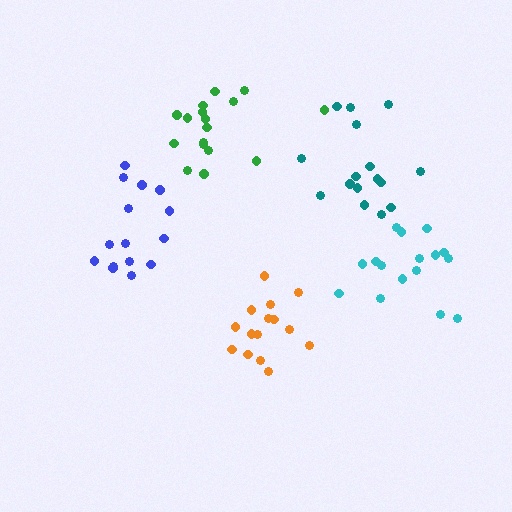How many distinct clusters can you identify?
There are 5 distinct clusters.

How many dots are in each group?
Group 1: 17 dots, Group 2: 15 dots, Group 3: 15 dots, Group 4: 16 dots, Group 5: 16 dots (79 total).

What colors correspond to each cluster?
The clusters are colored: green, orange, blue, cyan, teal.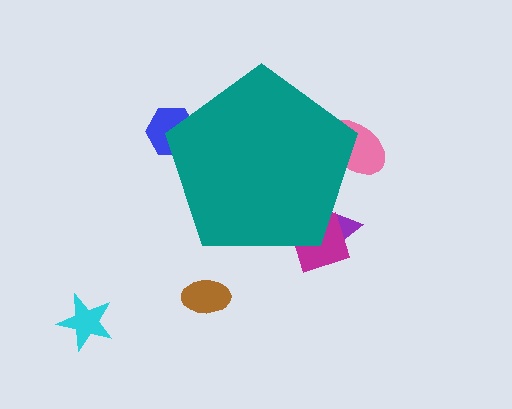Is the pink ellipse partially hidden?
Yes, the pink ellipse is partially hidden behind the teal pentagon.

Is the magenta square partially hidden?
Yes, the magenta square is partially hidden behind the teal pentagon.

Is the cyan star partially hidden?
No, the cyan star is fully visible.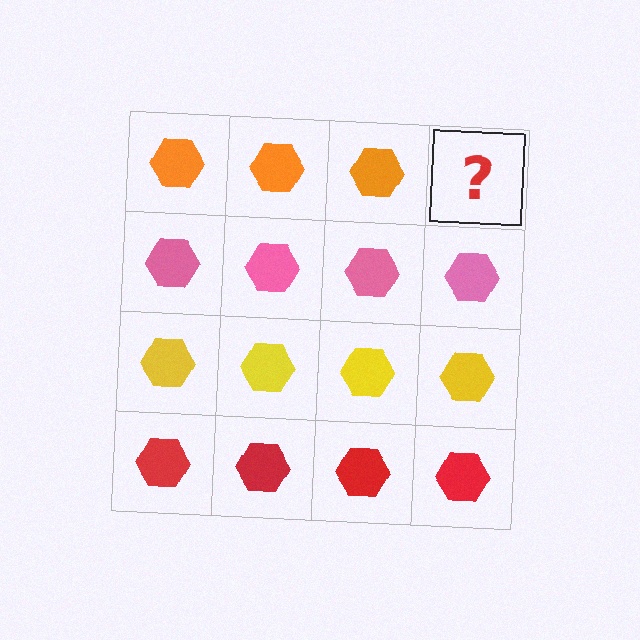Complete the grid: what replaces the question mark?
The question mark should be replaced with an orange hexagon.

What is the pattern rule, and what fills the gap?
The rule is that each row has a consistent color. The gap should be filled with an orange hexagon.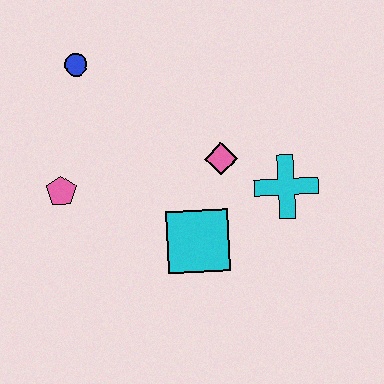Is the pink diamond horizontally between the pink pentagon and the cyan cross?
Yes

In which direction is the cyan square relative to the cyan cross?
The cyan square is to the left of the cyan cross.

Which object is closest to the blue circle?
The pink pentagon is closest to the blue circle.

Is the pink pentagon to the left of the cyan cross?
Yes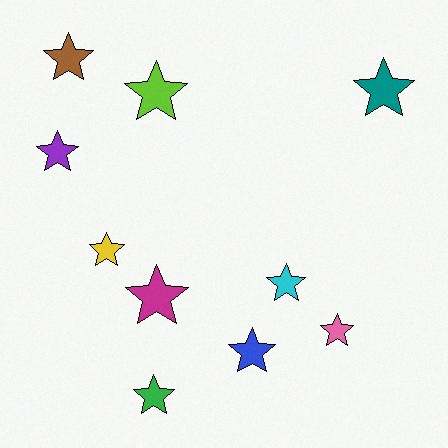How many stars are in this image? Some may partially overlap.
There are 10 stars.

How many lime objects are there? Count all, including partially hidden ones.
There is 1 lime object.